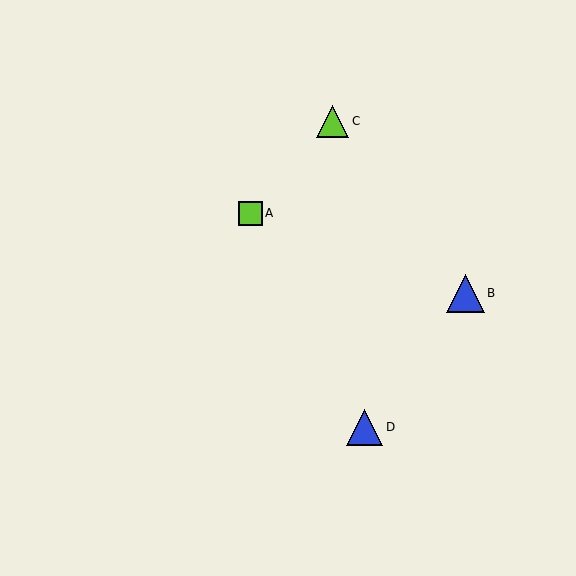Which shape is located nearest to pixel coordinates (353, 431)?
The blue triangle (labeled D) at (365, 427) is nearest to that location.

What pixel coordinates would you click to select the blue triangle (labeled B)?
Click at (465, 293) to select the blue triangle B.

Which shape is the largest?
The blue triangle (labeled B) is the largest.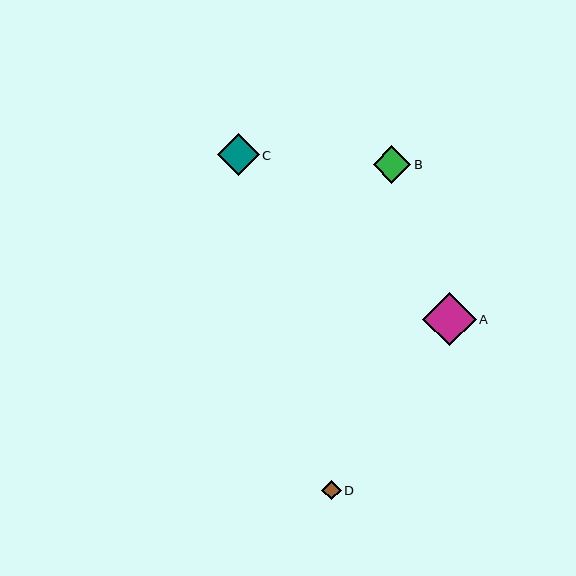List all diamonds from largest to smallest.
From largest to smallest: A, C, B, D.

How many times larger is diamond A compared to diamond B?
Diamond A is approximately 1.4 times the size of diamond B.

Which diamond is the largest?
Diamond A is the largest with a size of approximately 54 pixels.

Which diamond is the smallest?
Diamond D is the smallest with a size of approximately 20 pixels.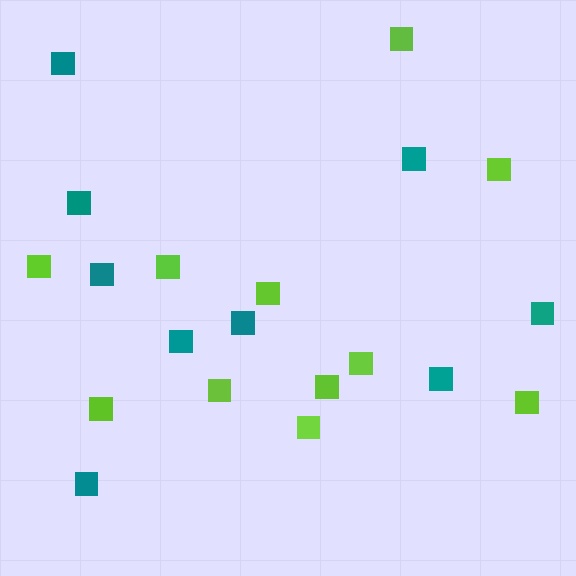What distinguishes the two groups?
There are 2 groups: one group of lime squares (11) and one group of teal squares (9).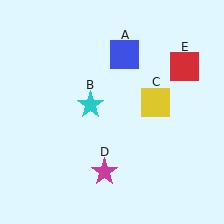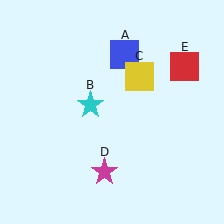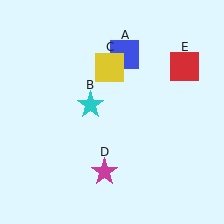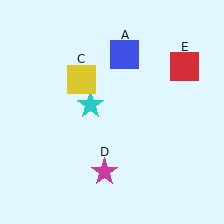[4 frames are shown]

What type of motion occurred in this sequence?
The yellow square (object C) rotated counterclockwise around the center of the scene.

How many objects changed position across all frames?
1 object changed position: yellow square (object C).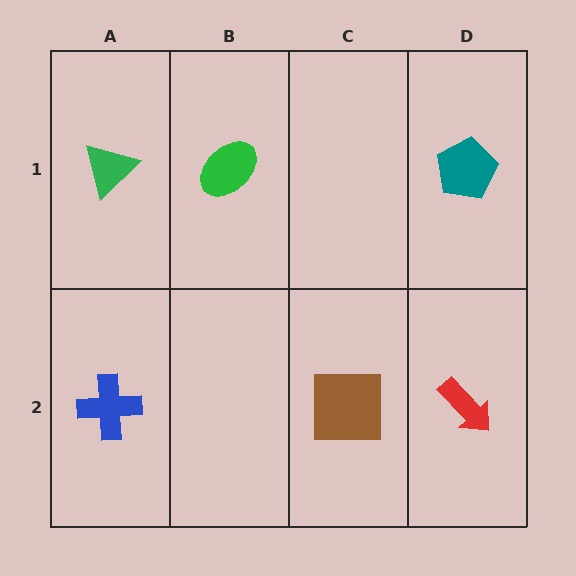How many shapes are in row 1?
3 shapes.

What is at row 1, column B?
A green ellipse.